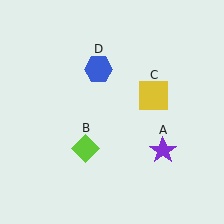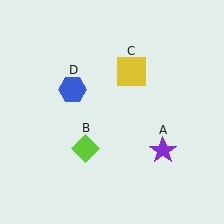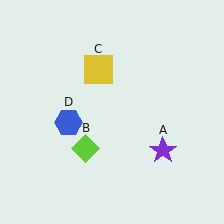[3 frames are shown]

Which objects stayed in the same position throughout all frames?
Purple star (object A) and lime diamond (object B) remained stationary.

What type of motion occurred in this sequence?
The yellow square (object C), blue hexagon (object D) rotated counterclockwise around the center of the scene.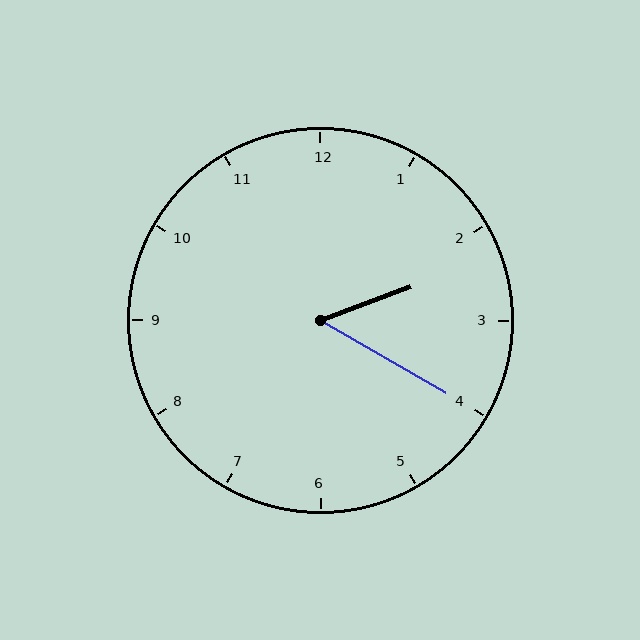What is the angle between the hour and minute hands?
Approximately 50 degrees.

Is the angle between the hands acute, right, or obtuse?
It is acute.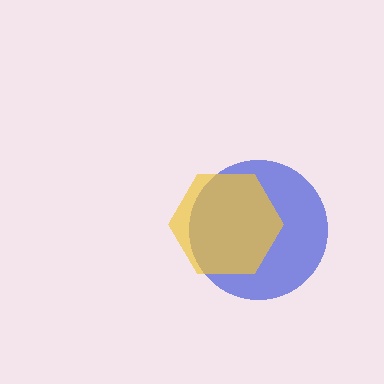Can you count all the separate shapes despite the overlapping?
Yes, there are 2 separate shapes.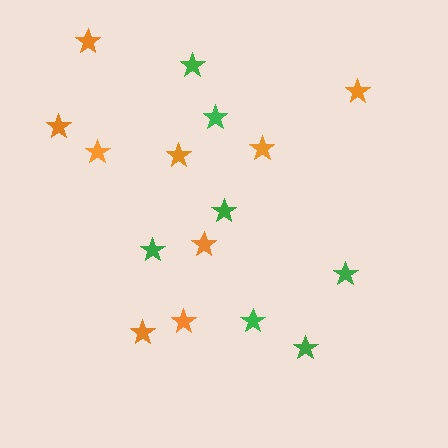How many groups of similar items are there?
There are 2 groups: one group of orange stars (9) and one group of green stars (7).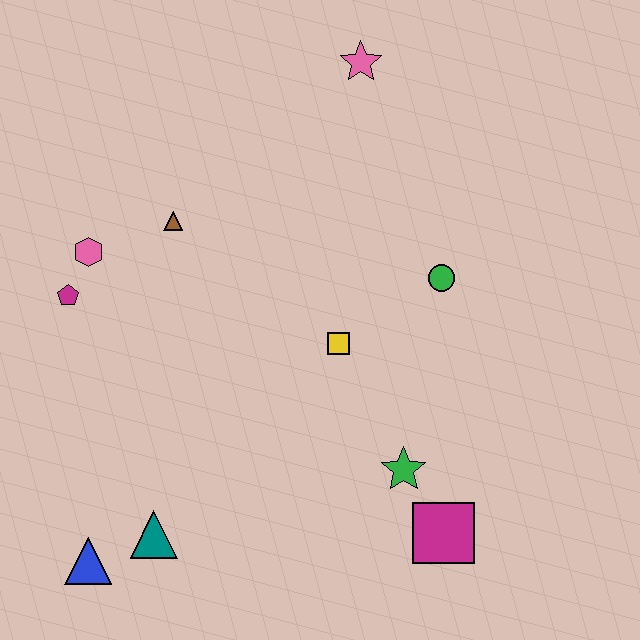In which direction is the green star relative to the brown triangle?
The green star is below the brown triangle.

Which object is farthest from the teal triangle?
The pink star is farthest from the teal triangle.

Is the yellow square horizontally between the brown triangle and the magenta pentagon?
No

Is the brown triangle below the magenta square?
No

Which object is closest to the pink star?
The green circle is closest to the pink star.